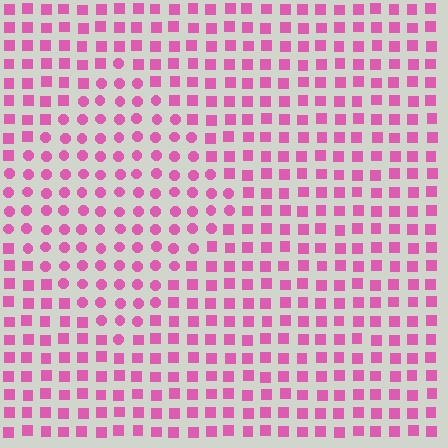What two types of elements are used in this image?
The image uses circles inside the diamond region and squares outside it.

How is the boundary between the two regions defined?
The boundary is defined by a change in element shape: circles inside vs. squares outside. All elements share the same color and spacing.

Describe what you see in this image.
The image is filled with small pink elements arranged in a uniform grid. A diamond-shaped region contains circles, while the surrounding area contains squares. The boundary is defined purely by the change in element shape.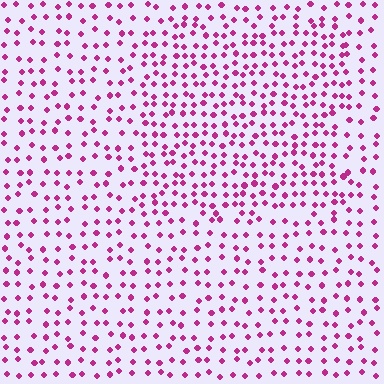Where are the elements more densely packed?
The elements are more densely packed inside the rectangle boundary.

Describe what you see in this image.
The image contains small magenta elements arranged at two different densities. A rectangle-shaped region is visible where the elements are more densely packed than the surrounding area.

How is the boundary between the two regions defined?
The boundary is defined by a change in element density (approximately 1.6x ratio). All elements are the same color, size, and shape.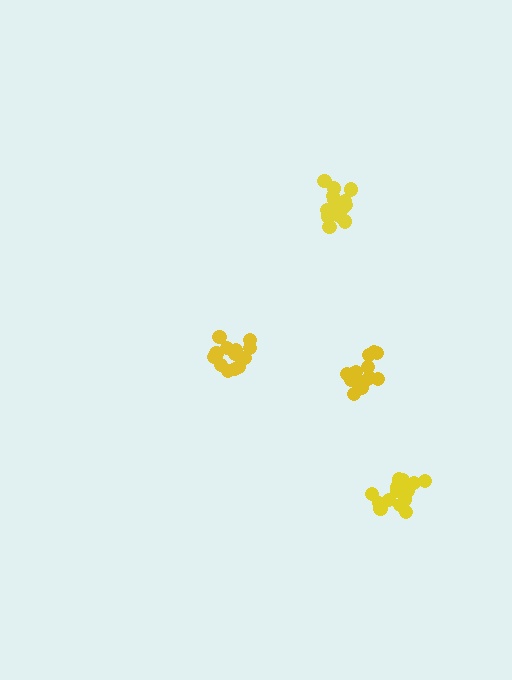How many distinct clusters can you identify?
There are 4 distinct clusters.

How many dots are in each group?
Group 1: 15 dots, Group 2: 13 dots, Group 3: 17 dots, Group 4: 17 dots (62 total).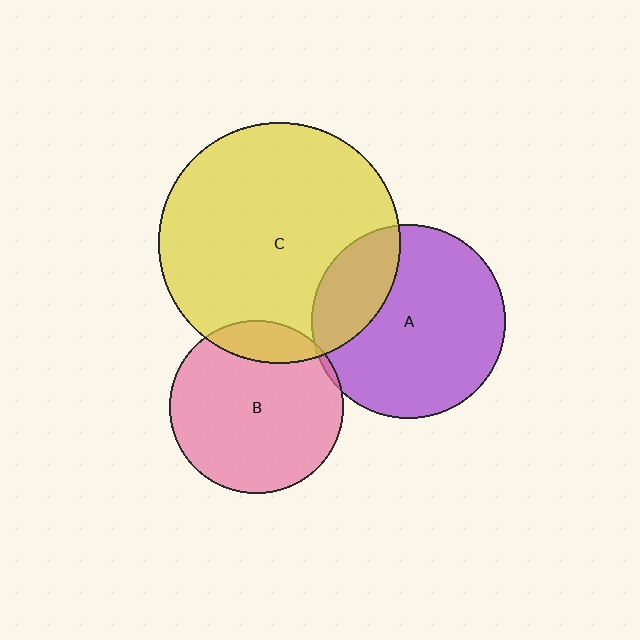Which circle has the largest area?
Circle C (yellow).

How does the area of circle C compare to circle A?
Approximately 1.6 times.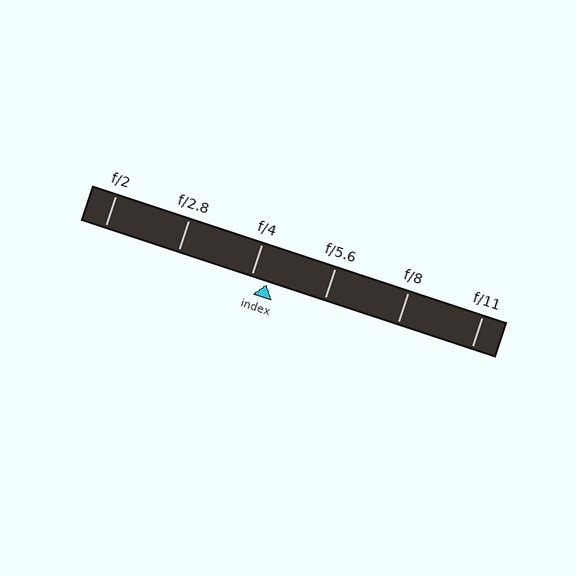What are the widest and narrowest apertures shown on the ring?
The widest aperture shown is f/2 and the narrowest is f/11.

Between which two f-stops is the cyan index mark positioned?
The index mark is between f/4 and f/5.6.